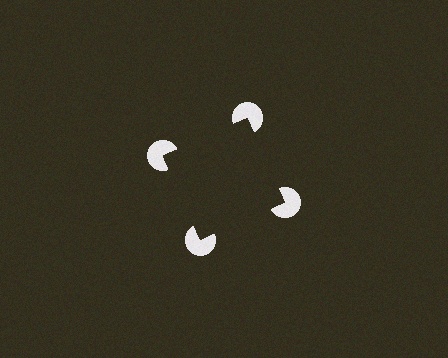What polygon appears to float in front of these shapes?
An illusory square — its edges are inferred from the aligned wedge cuts in the pac-man discs, not physically drawn.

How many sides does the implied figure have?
4 sides.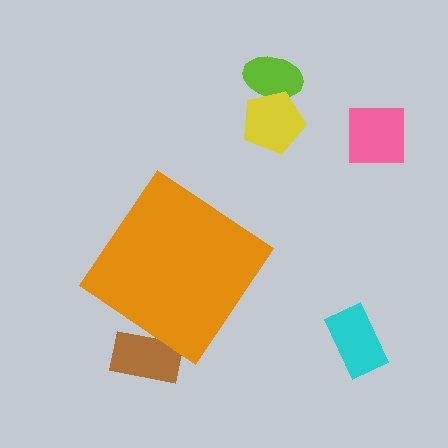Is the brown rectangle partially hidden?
Yes, the brown rectangle is partially hidden behind the orange diamond.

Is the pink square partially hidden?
No, the pink square is fully visible.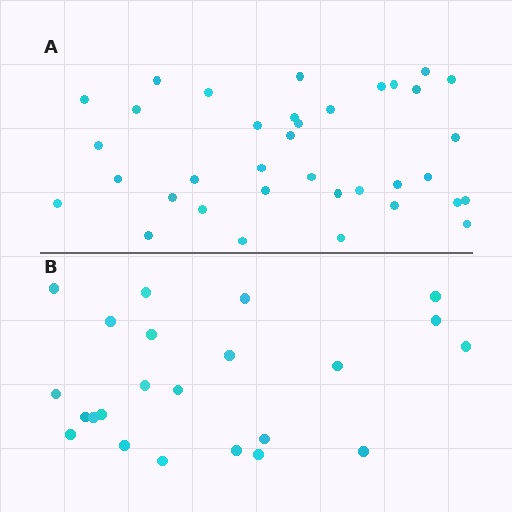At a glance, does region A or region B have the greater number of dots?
Region A (the top region) has more dots.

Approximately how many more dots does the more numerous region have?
Region A has approximately 15 more dots than region B.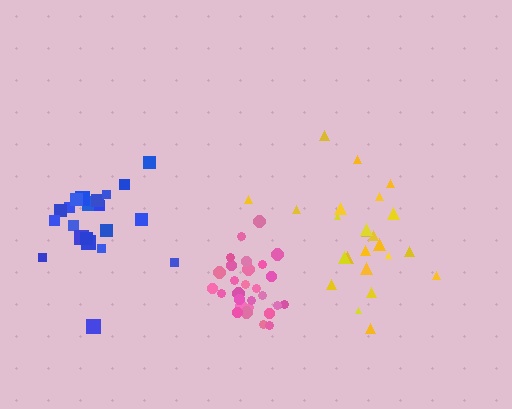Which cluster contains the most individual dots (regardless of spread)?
Pink (28).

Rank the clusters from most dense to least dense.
pink, blue, yellow.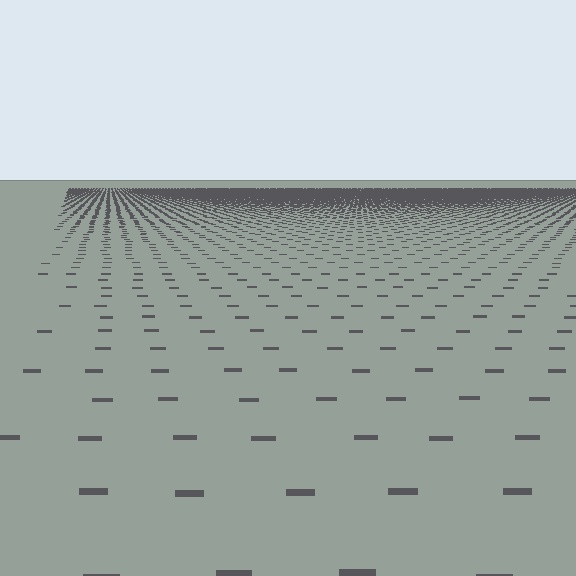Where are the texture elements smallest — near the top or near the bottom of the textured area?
Near the top.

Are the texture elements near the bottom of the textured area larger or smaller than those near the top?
Larger. Near the bottom, elements are closer to the viewer and appear at a bigger on-screen size.